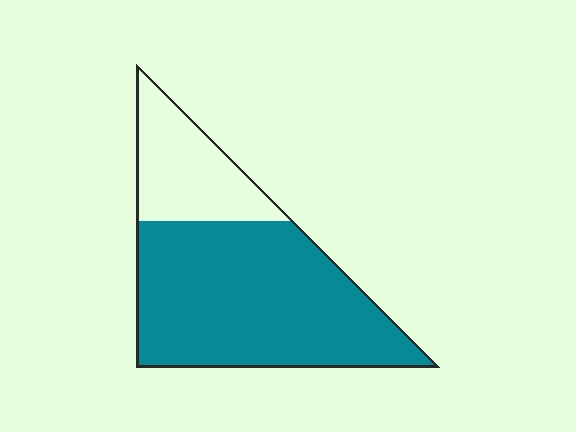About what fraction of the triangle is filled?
About three quarters (3/4).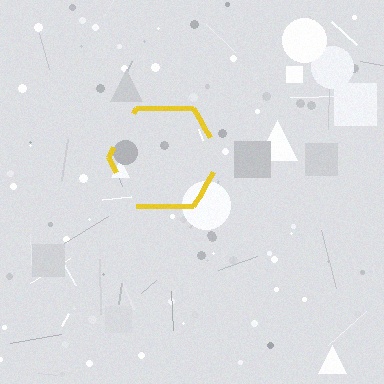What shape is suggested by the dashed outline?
The dashed outline suggests a hexagon.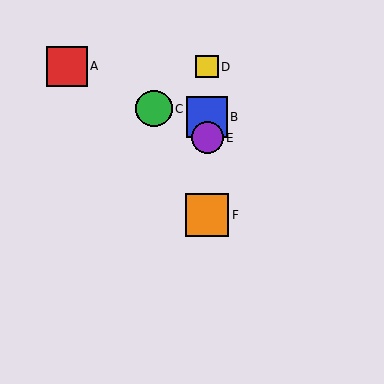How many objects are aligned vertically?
4 objects (B, D, E, F) are aligned vertically.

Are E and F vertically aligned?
Yes, both are at x≈207.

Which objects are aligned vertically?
Objects B, D, E, F are aligned vertically.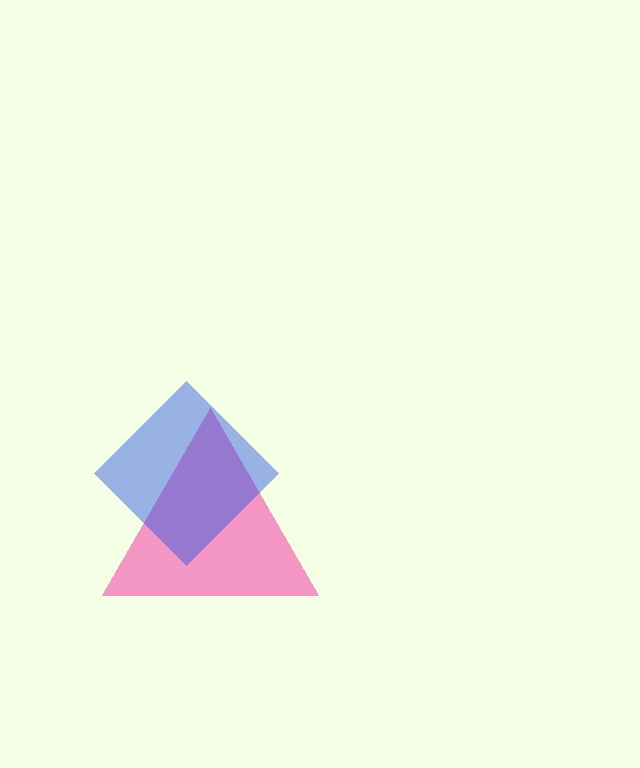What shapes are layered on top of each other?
The layered shapes are: a pink triangle, a blue diamond.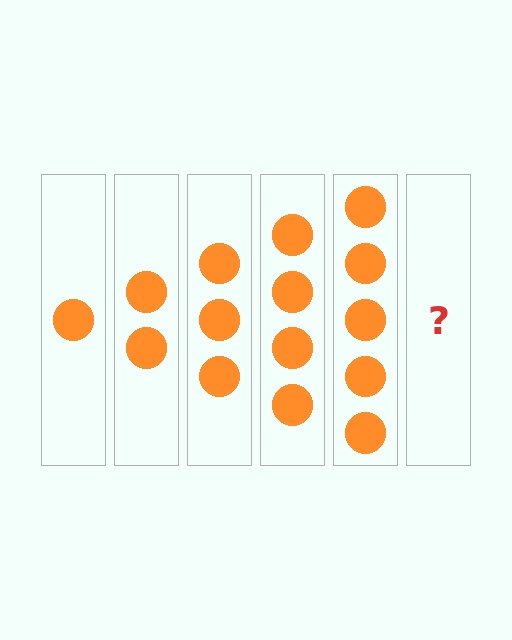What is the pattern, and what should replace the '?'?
The pattern is that each step adds one more circle. The '?' should be 6 circles.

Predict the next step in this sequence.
The next step is 6 circles.